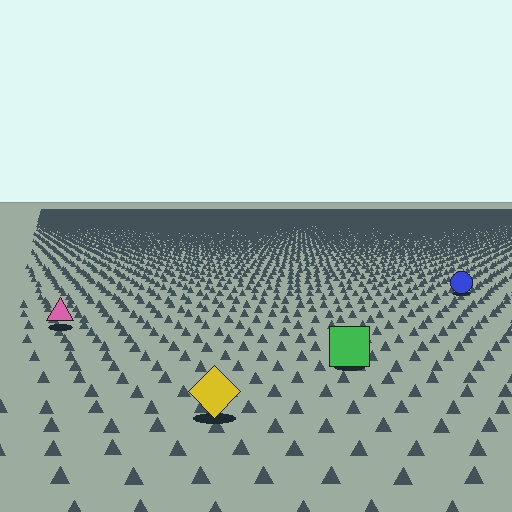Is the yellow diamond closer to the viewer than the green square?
Yes. The yellow diamond is closer — you can tell from the texture gradient: the ground texture is coarser near it.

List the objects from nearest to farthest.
From nearest to farthest: the yellow diamond, the green square, the pink triangle, the blue circle.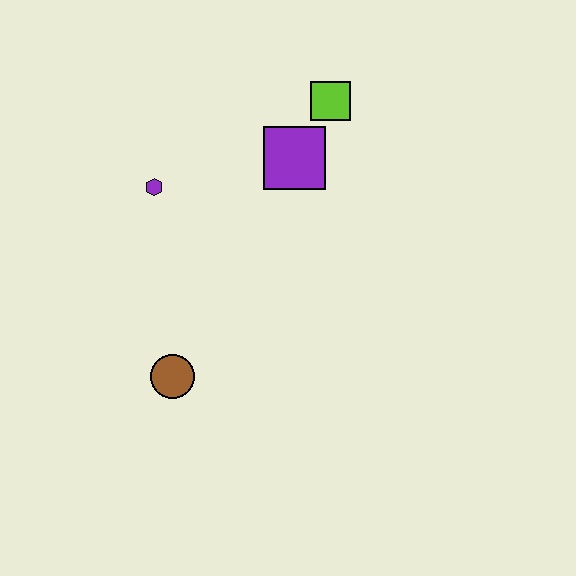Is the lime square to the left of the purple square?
No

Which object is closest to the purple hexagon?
The purple square is closest to the purple hexagon.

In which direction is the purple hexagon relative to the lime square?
The purple hexagon is to the left of the lime square.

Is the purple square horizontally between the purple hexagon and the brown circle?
No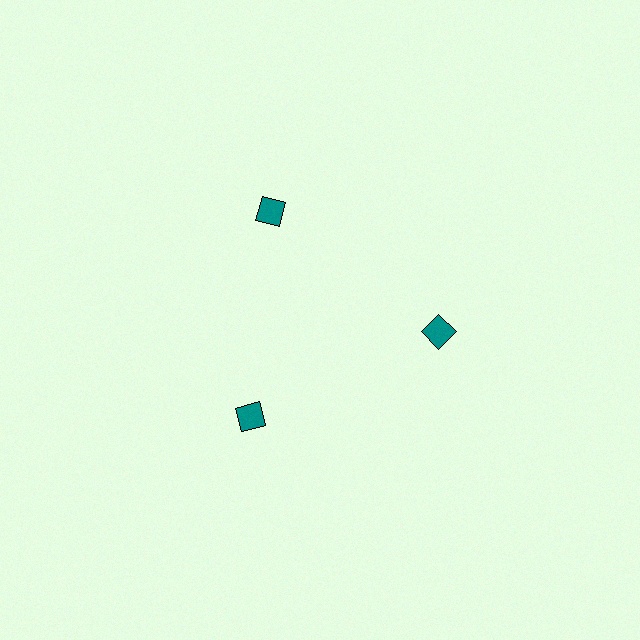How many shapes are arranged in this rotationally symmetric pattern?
There are 3 shapes, arranged in 3 groups of 1.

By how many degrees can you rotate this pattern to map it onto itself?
The pattern maps onto itself every 120 degrees of rotation.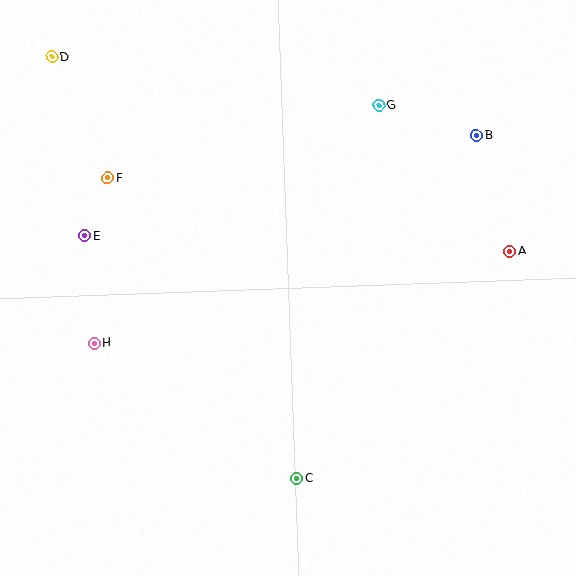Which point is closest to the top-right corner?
Point B is closest to the top-right corner.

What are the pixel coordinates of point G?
Point G is at (379, 105).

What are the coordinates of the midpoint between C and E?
The midpoint between C and E is at (191, 357).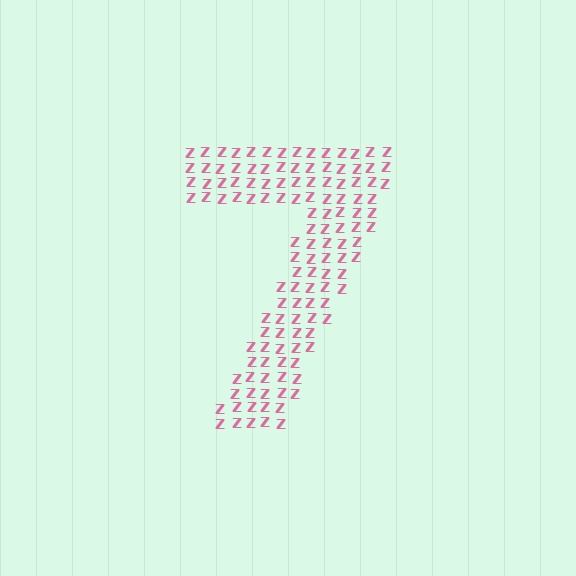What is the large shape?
The large shape is the digit 7.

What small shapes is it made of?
It is made of small letter Z's.